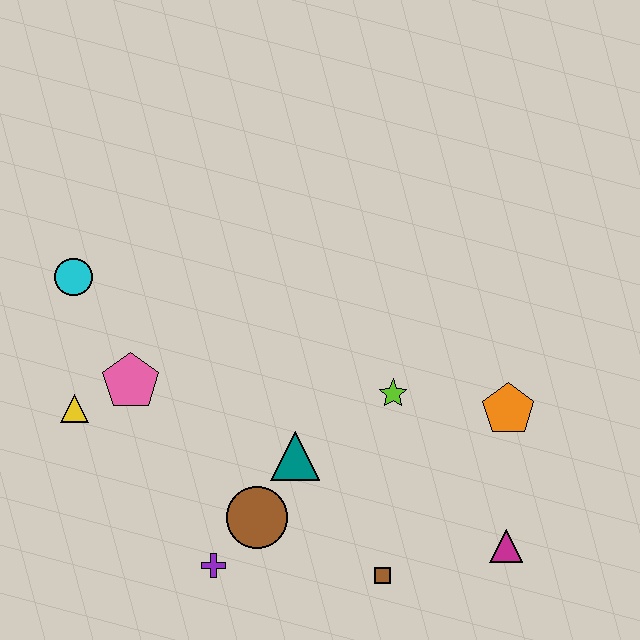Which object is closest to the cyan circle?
The pink pentagon is closest to the cyan circle.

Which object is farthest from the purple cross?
The orange pentagon is farthest from the purple cross.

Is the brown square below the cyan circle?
Yes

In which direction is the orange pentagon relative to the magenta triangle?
The orange pentagon is above the magenta triangle.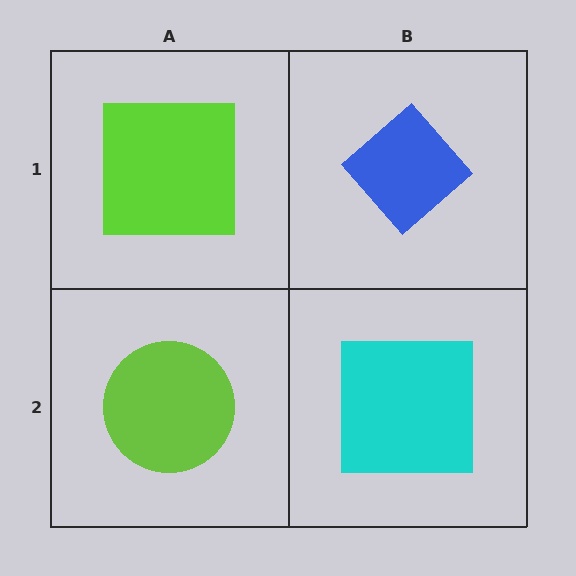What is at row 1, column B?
A blue diamond.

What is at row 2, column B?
A cyan square.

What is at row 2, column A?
A lime circle.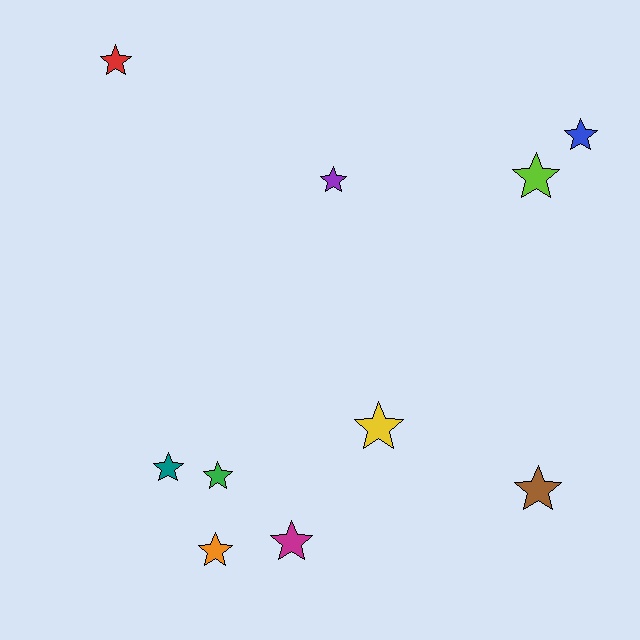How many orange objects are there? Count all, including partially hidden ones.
There is 1 orange object.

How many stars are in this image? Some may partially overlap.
There are 10 stars.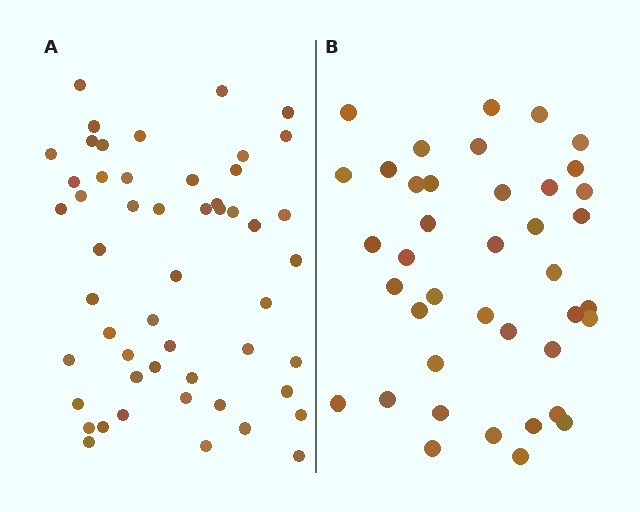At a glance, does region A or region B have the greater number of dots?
Region A (the left region) has more dots.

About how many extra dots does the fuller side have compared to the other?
Region A has roughly 12 or so more dots than region B.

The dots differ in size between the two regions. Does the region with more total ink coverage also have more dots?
No. Region B has more total ink coverage because its dots are larger, but region A actually contains more individual dots. Total area can be misleading — the number of items is what matters here.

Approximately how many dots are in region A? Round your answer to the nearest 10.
About 50 dots. (The exact count is 52, which rounds to 50.)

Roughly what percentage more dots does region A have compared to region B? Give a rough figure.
About 30% more.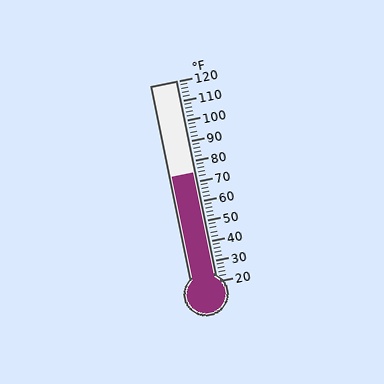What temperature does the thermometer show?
The thermometer shows approximately 74°F.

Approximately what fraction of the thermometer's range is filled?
The thermometer is filled to approximately 55% of its range.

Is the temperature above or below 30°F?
The temperature is above 30°F.